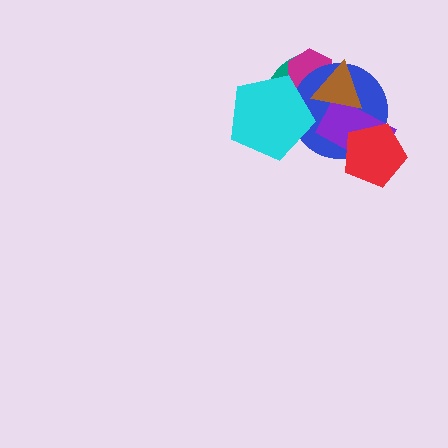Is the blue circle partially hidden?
Yes, it is partially covered by another shape.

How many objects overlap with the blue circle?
6 objects overlap with the blue circle.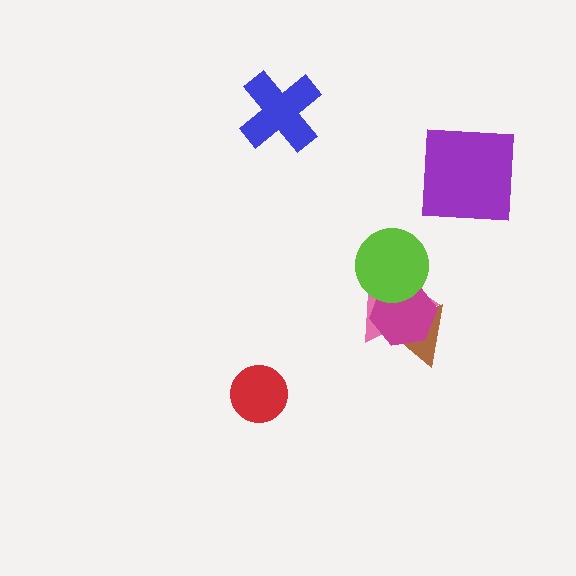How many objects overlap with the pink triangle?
3 objects overlap with the pink triangle.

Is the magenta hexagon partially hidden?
Yes, it is partially covered by another shape.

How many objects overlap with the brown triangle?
2 objects overlap with the brown triangle.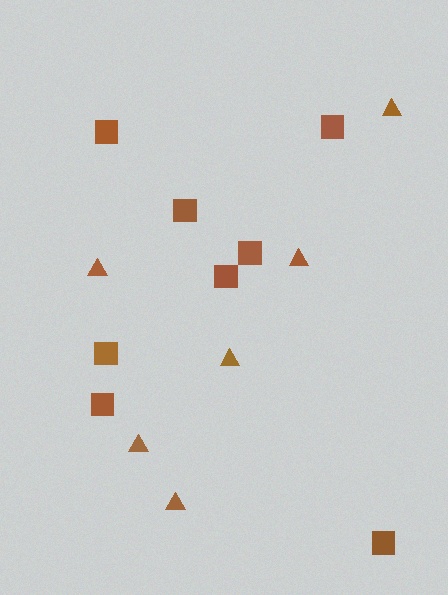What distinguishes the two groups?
There are 2 groups: one group of squares (8) and one group of triangles (6).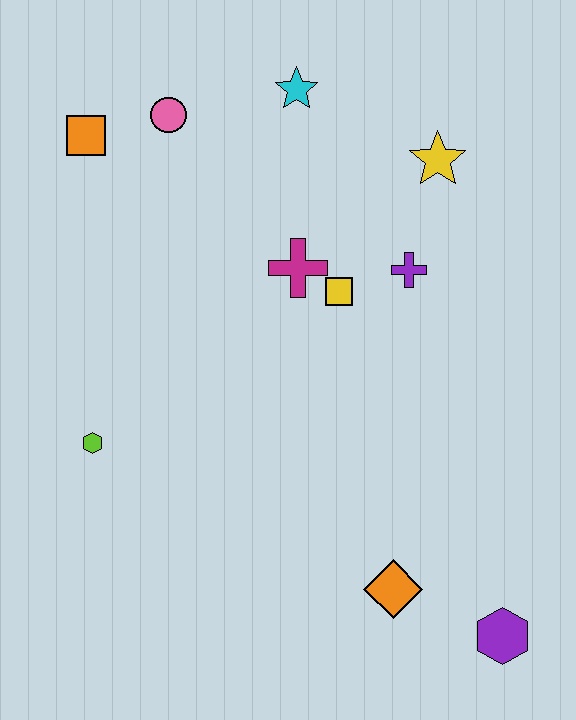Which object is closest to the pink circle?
The orange square is closest to the pink circle.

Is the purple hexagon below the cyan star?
Yes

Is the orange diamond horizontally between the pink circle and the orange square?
No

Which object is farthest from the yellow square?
The purple hexagon is farthest from the yellow square.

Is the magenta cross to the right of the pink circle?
Yes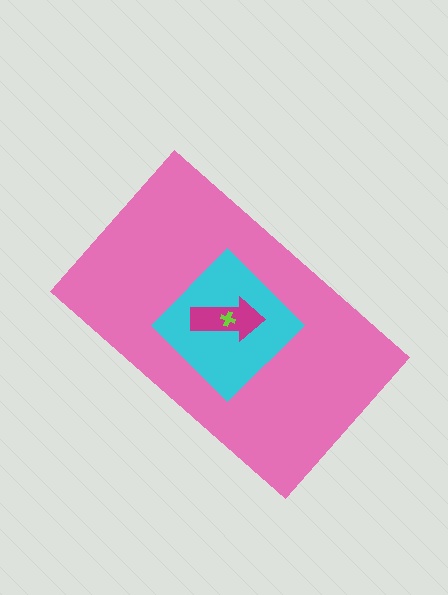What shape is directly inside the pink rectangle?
The cyan diamond.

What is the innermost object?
The lime cross.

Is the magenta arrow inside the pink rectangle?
Yes.